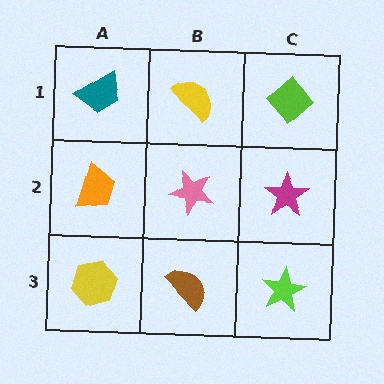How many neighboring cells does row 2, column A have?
3.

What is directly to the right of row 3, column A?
A brown semicircle.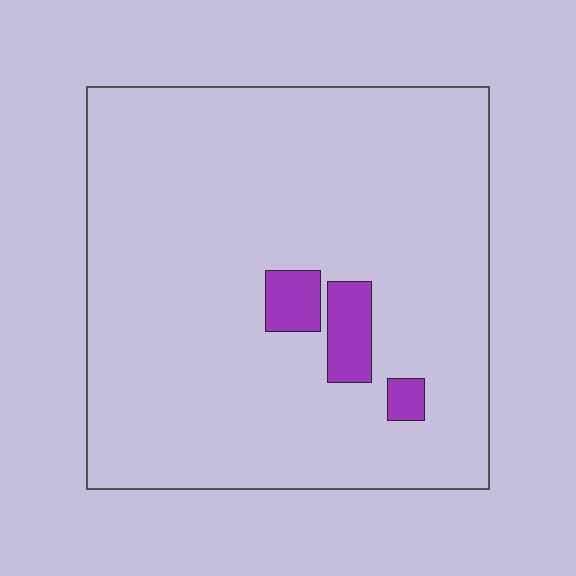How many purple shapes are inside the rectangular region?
3.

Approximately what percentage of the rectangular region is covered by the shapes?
Approximately 5%.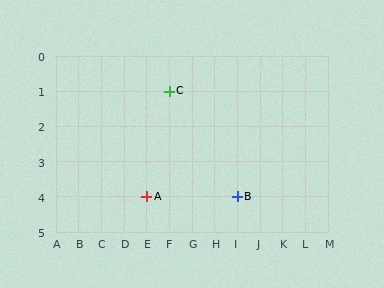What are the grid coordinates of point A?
Point A is at grid coordinates (E, 4).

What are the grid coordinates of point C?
Point C is at grid coordinates (F, 1).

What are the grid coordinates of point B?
Point B is at grid coordinates (I, 4).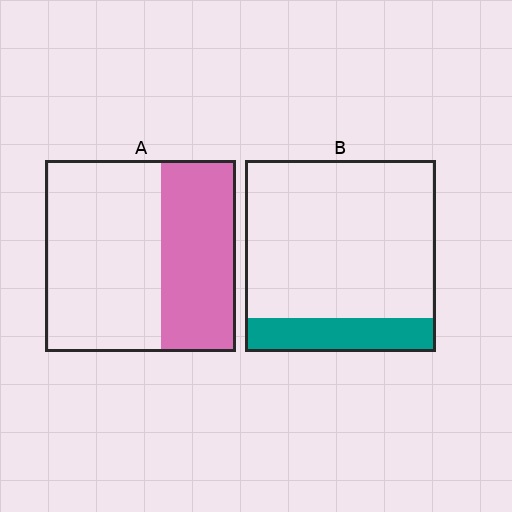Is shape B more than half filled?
No.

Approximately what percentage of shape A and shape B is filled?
A is approximately 40% and B is approximately 20%.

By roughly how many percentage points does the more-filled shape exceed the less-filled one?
By roughly 20 percentage points (A over B).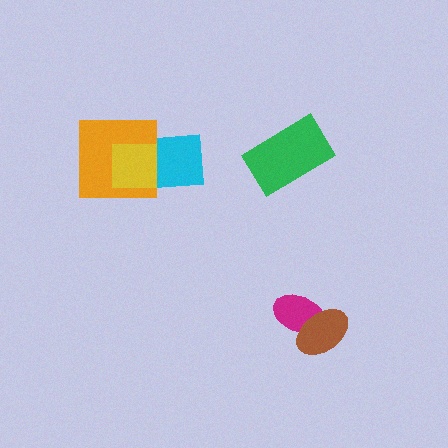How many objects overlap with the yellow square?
2 objects overlap with the yellow square.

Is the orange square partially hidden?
Yes, it is partially covered by another shape.